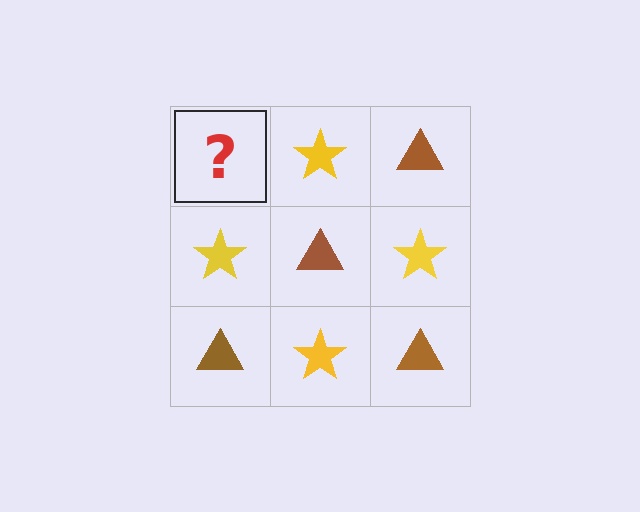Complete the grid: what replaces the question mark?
The question mark should be replaced with a brown triangle.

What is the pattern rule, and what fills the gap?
The rule is that it alternates brown triangle and yellow star in a checkerboard pattern. The gap should be filled with a brown triangle.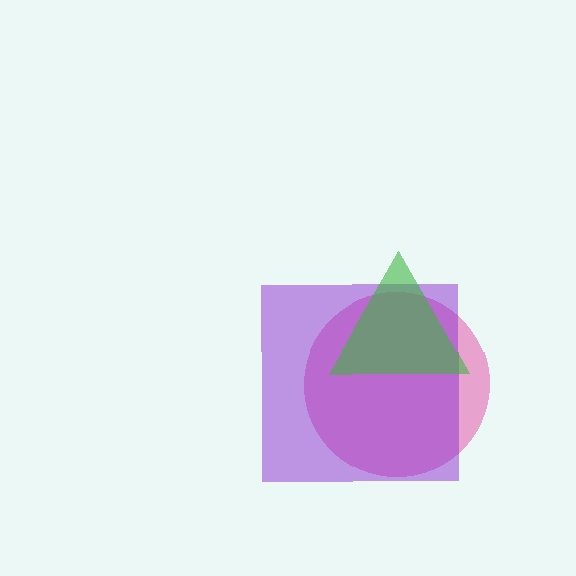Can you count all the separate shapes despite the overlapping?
Yes, there are 3 separate shapes.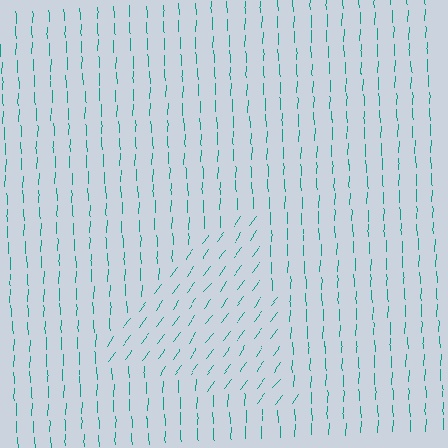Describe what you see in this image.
The image is filled with small teal line segments. A triangle region in the image has lines oriented differently from the surrounding lines, creating a visible texture boundary.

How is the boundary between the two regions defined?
The boundary is defined purely by a change in line orientation (approximately 35 degrees difference). All lines are the same color and thickness.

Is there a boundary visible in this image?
Yes, there is a texture boundary formed by a change in line orientation.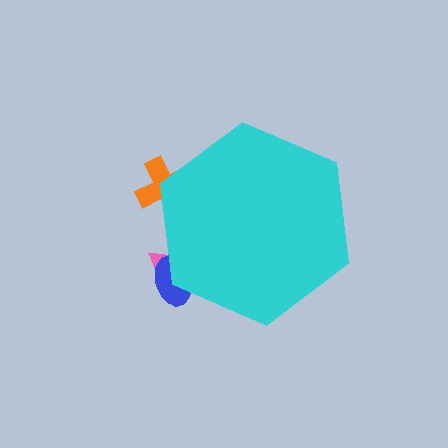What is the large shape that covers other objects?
A cyan hexagon.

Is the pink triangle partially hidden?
Yes, the pink triangle is partially hidden behind the cyan hexagon.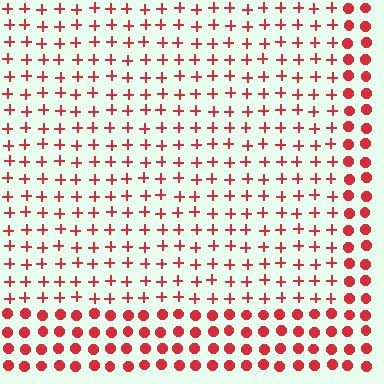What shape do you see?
I see a rectangle.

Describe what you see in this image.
The image is filled with small red elements arranged in a uniform grid. A rectangle-shaped region contains plus signs, while the surrounding area contains circles. The boundary is defined purely by the change in element shape.